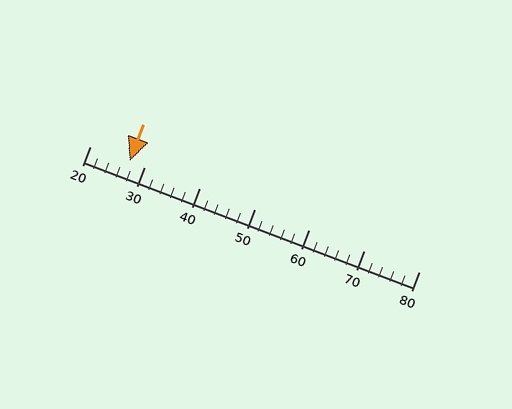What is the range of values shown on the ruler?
The ruler shows values from 20 to 80.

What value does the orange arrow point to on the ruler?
The orange arrow points to approximately 27.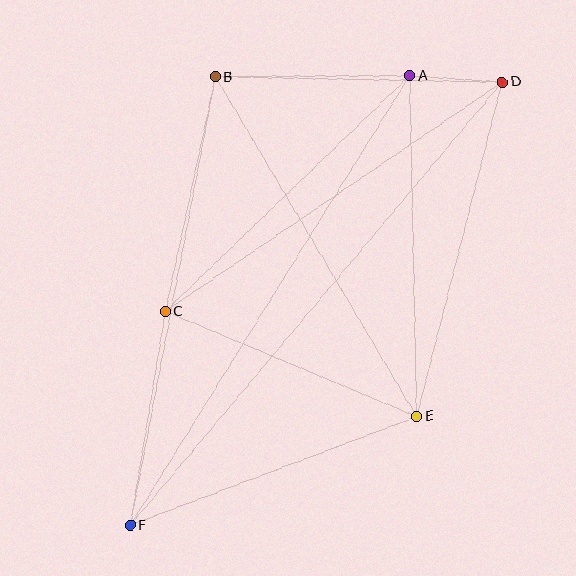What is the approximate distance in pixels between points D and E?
The distance between D and E is approximately 345 pixels.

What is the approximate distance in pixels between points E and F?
The distance between E and F is approximately 307 pixels.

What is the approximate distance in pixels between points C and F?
The distance between C and F is approximately 217 pixels.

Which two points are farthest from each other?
Points D and F are farthest from each other.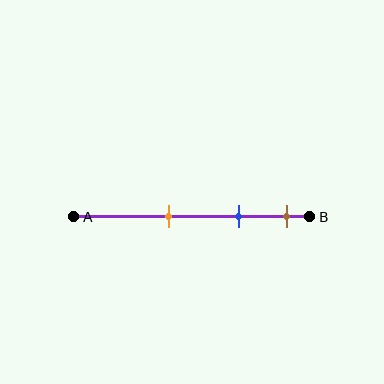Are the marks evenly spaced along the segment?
Yes, the marks are approximately evenly spaced.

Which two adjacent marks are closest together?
The blue and brown marks are the closest adjacent pair.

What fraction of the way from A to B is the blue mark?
The blue mark is approximately 70% (0.7) of the way from A to B.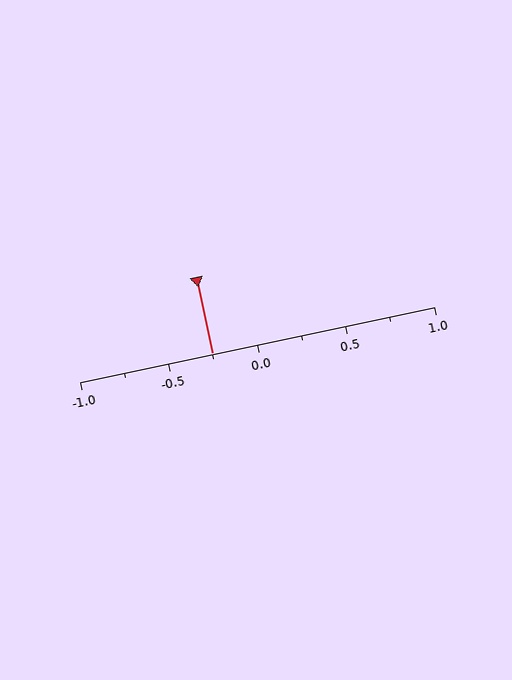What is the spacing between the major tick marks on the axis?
The major ticks are spaced 0.5 apart.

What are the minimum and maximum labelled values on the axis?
The axis runs from -1.0 to 1.0.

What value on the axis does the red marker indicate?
The marker indicates approximately -0.25.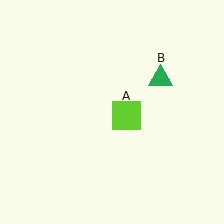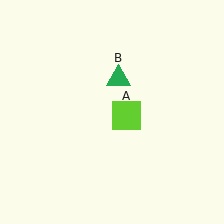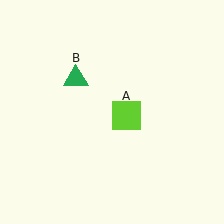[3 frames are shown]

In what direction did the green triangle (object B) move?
The green triangle (object B) moved left.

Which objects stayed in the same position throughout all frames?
Lime square (object A) remained stationary.